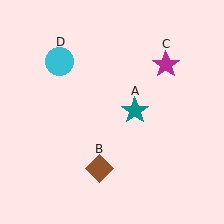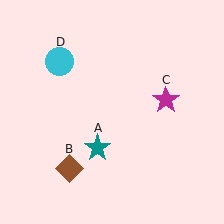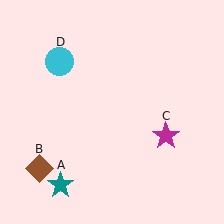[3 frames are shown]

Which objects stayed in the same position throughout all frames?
Cyan circle (object D) remained stationary.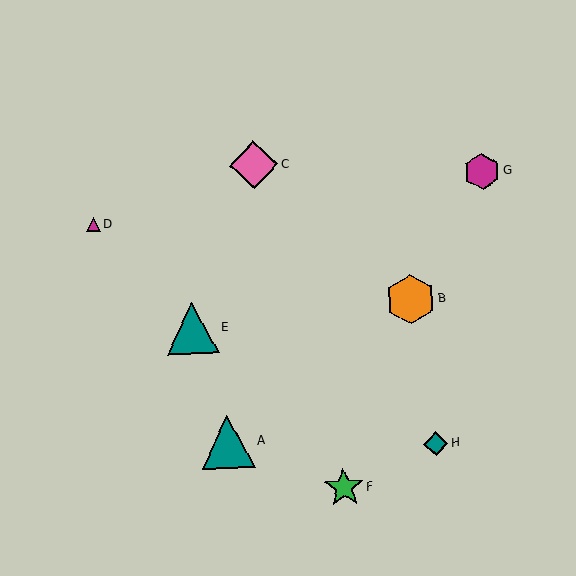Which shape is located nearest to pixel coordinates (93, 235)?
The magenta triangle (labeled D) at (94, 224) is nearest to that location.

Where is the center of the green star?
The center of the green star is at (344, 488).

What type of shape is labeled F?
Shape F is a green star.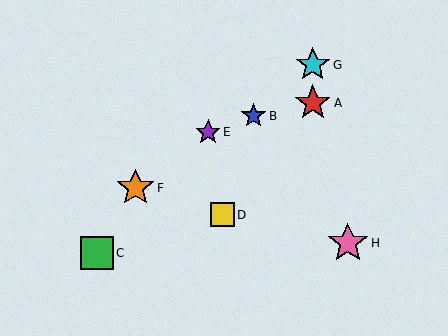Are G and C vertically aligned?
No, G is at x≈313 and C is at x≈97.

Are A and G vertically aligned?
Yes, both are at x≈313.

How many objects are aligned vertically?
2 objects (A, G) are aligned vertically.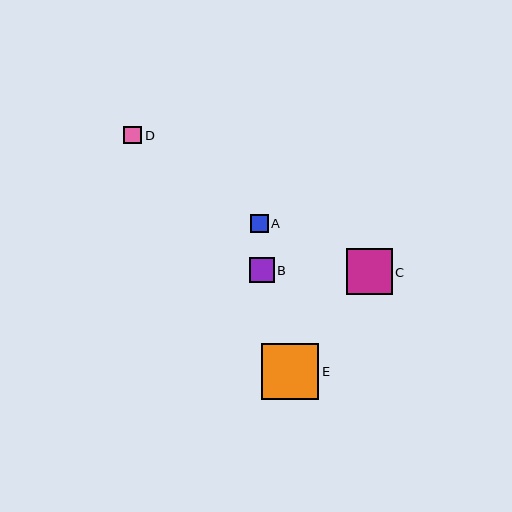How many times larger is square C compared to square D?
Square C is approximately 2.6 times the size of square D.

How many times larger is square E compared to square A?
Square E is approximately 3.2 times the size of square A.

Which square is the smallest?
Square A is the smallest with a size of approximately 18 pixels.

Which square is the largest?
Square E is the largest with a size of approximately 57 pixels.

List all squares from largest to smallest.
From largest to smallest: E, C, B, D, A.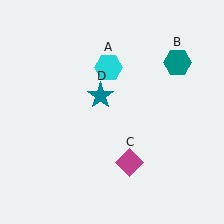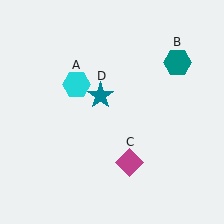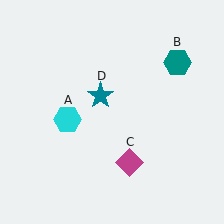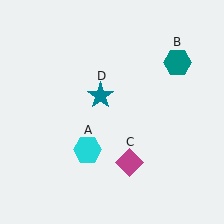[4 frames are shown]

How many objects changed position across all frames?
1 object changed position: cyan hexagon (object A).